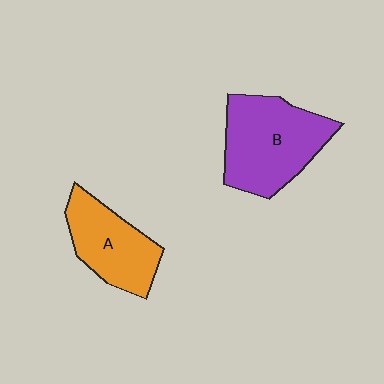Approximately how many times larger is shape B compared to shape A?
Approximately 1.4 times.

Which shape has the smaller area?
Shape A (orange).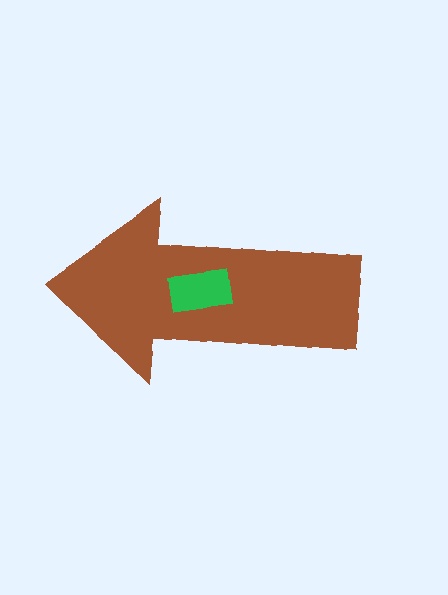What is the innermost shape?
The green rectangle.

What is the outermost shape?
The brown arrow.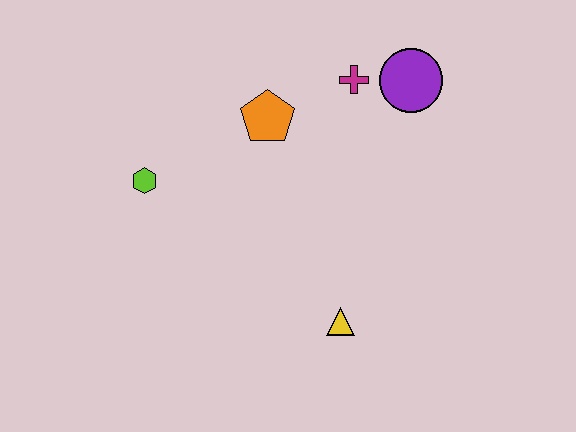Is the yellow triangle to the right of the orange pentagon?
Yes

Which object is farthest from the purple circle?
The lime hexagon is farthest from the purple circle.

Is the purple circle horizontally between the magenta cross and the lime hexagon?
No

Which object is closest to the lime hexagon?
The orange pentagon is closest to the lime hexagon.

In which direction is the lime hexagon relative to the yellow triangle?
The lime hexagon is to the left of the yellow triangle.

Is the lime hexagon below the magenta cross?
Yes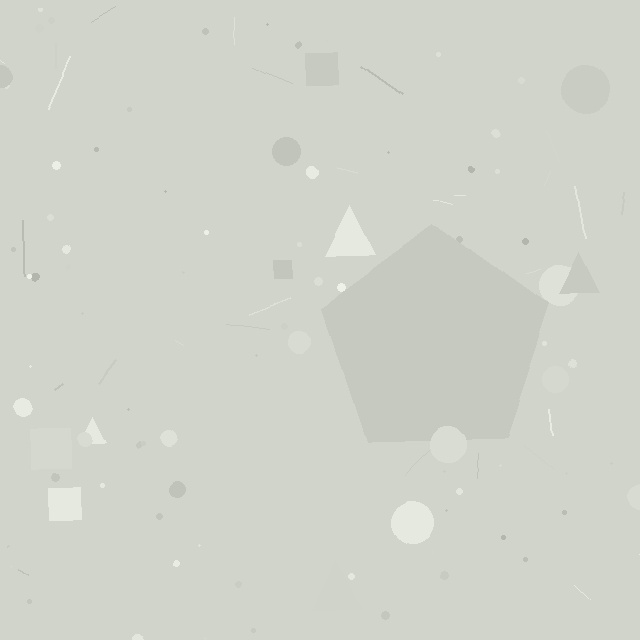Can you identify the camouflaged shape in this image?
The camouflaged shape is a pentagon.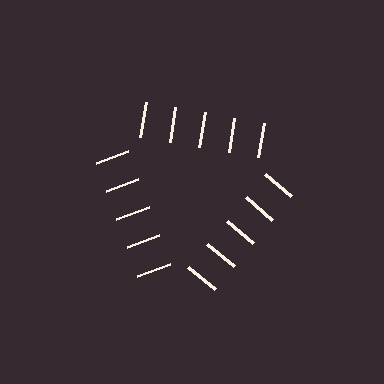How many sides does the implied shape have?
3 sides — the line-ends trace a triangle.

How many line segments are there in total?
15 — 5 along each of the 3 edges.